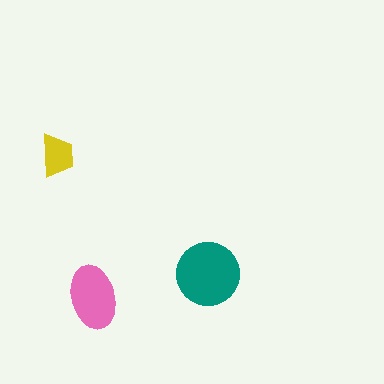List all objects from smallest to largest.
The yellow trapezoid, the pink ellipse, the teal circle.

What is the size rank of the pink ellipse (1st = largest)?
2nd.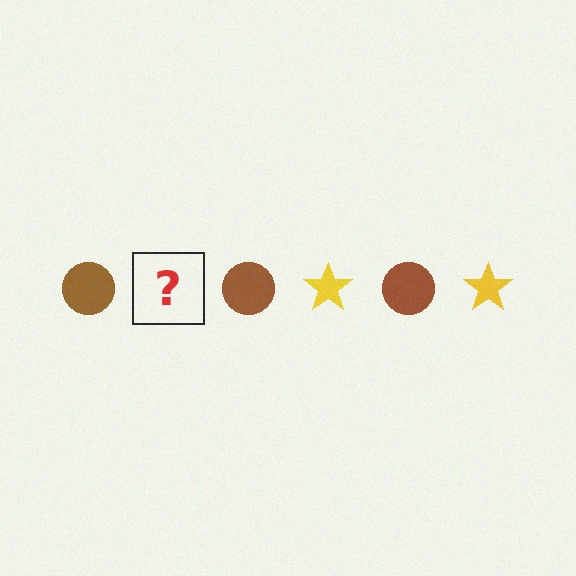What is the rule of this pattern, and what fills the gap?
The rule is that the pattern alternates between brown circle and yellow star. The gap should be filled with a yellow star.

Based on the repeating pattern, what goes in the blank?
The blank should be a yellow star.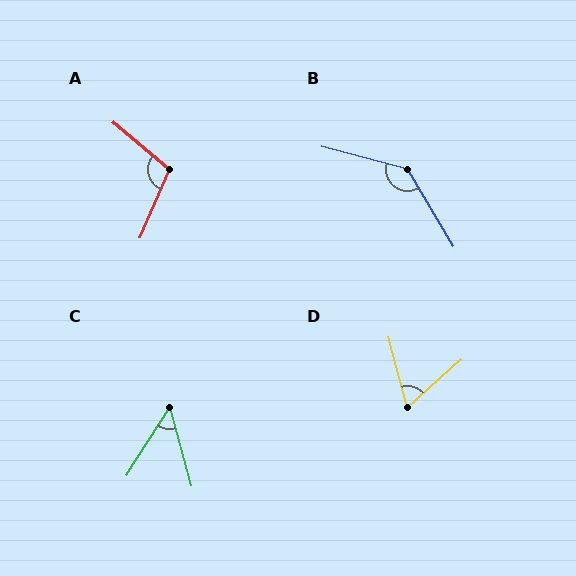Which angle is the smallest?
C, at approximately 48 degrees.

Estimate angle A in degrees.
Approximately 107 degrees.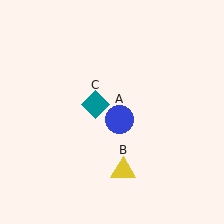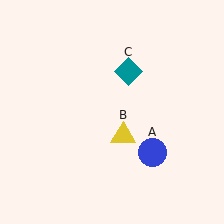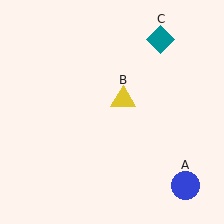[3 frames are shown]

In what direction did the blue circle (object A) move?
The blue circle (object A) moved down and to the right.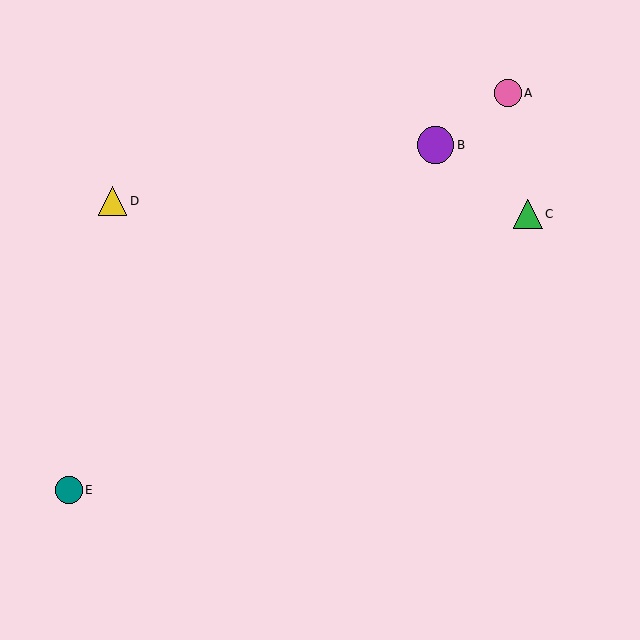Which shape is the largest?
The purple circle (labeled B) is the largest.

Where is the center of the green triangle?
The center of the green triangle is at (528, 214).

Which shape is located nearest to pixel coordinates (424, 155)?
The purple circle (labeled B) at (435, 145) is nearest to that location.